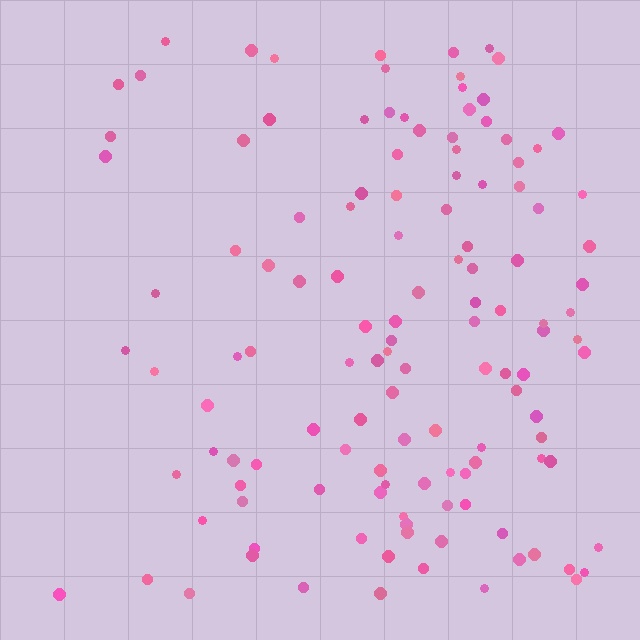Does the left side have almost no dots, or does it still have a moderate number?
Still a moderate number, just noticeably fewer than the right.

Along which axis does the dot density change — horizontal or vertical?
Horizontal.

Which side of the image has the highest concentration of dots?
The right.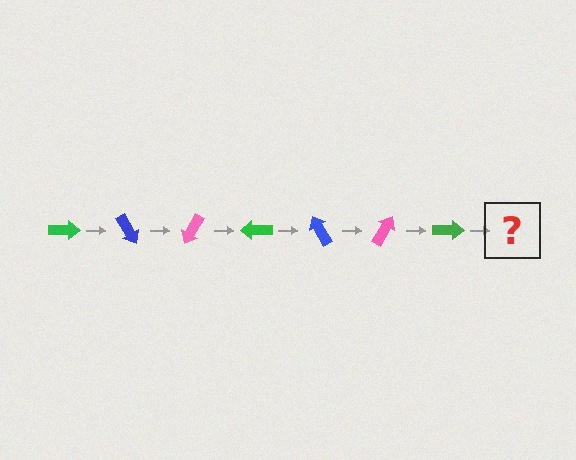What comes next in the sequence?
The next element should be a blue arrow, rotated 420 degrees from the start.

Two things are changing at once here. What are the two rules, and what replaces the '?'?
The two rules are that it rotates 60 degrees each step and the color cycles through green, blue, and pink. The '?' should be a blue arrow, rotated 420 degrees from the start.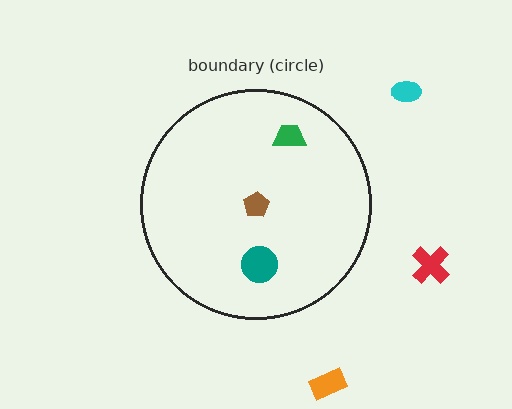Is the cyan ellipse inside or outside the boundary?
Outside.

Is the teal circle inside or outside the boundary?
Inside.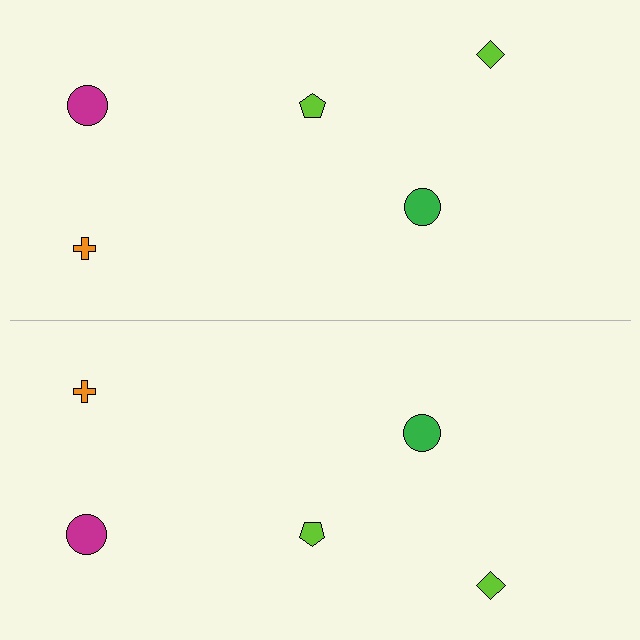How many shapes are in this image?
There are 10 shapes in this image.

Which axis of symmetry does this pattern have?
The pattern has a horizontal axis of symmetry running through the center of the image.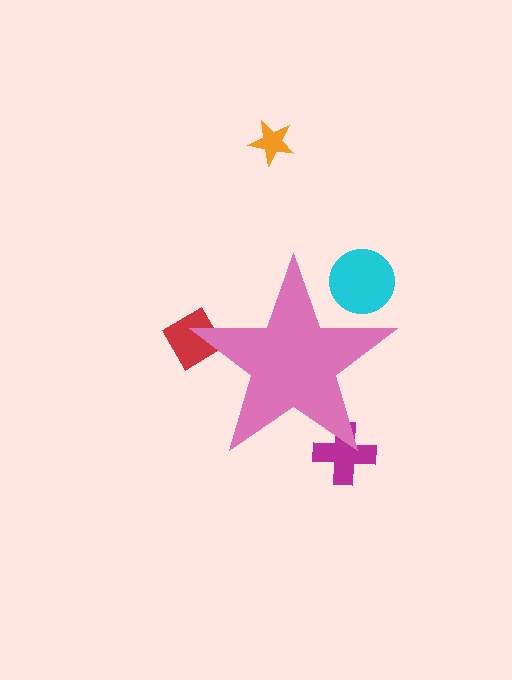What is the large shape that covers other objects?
A pink star.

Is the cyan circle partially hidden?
Yes, the cyan circle is partially hidden behind the pink star.